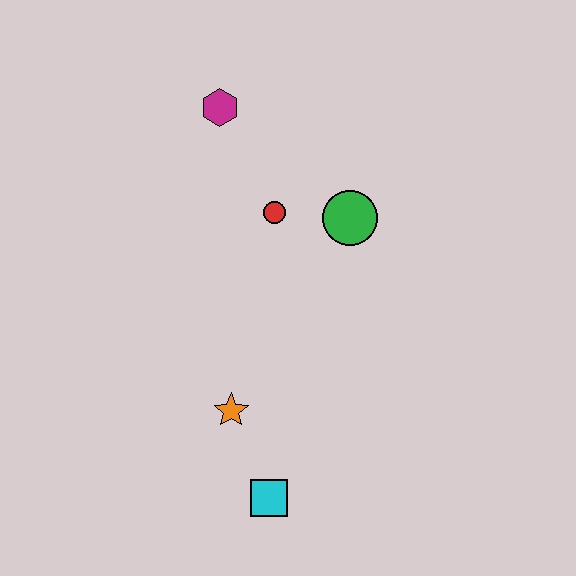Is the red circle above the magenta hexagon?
No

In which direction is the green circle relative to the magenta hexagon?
The green circle is to the right of the magenta hexagon.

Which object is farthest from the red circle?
The cyan square is farthest from the red circle.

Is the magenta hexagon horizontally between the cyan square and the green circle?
No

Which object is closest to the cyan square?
The orange star is closest to the cyan square.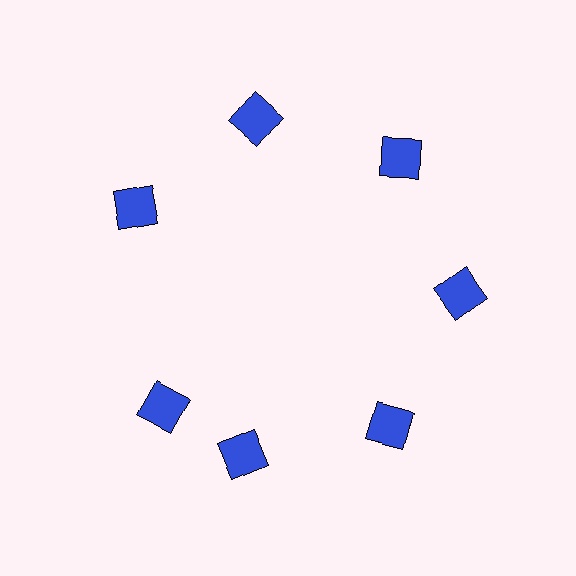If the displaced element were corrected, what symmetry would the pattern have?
It would have 7-fold rotational symmetry — the pattern would map onto itself every 51 degrees.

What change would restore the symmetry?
The symmetry would be restored by rotating it back into even spacing with its neighbors so that all 7 squares sit at equal angles and equal distance from the center.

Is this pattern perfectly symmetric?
No. The 7 blue squares are arranged in a ring, but one element near the 8 o'clock position is rotated out of alignment along the ring, breaking the 7-fold rotational symmetry.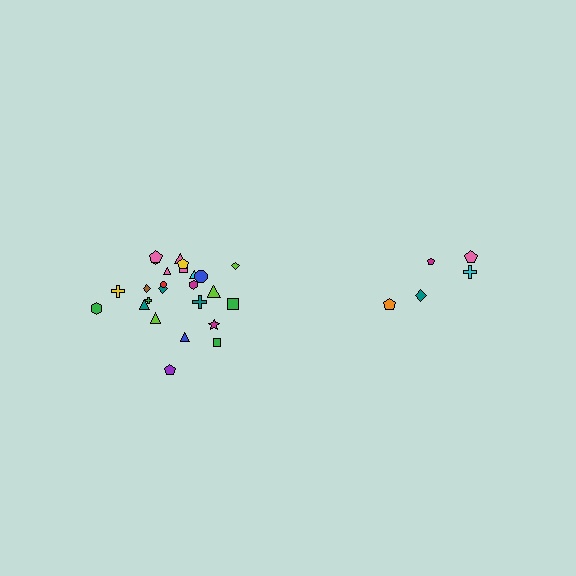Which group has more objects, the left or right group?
The left group.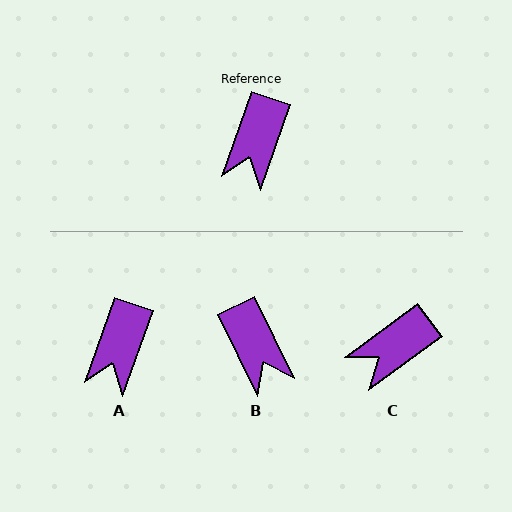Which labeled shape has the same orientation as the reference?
A.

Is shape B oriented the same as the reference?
No, it is off by about 45 degrees.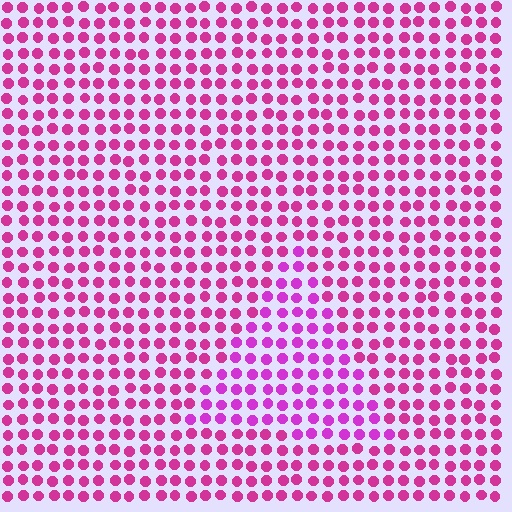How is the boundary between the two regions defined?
The boundary is defined purely by a slight shift in hue (about 23 degrees). Spacing, size, and orientation are identical on both sides.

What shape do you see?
I see a triangle.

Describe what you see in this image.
The image is filled with small magenta elements in a uniform arrangement. A triangle-shaped region is visible where the elements are tinted to a slightly different hue, forming a subtle color boundary.